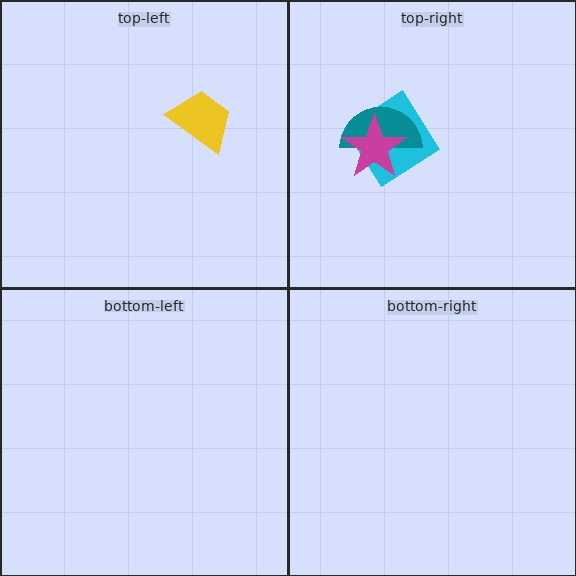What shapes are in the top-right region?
The cyan diamond, the teal semicircle, the magenta star.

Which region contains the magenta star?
The top-right region.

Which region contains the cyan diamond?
The top-right region.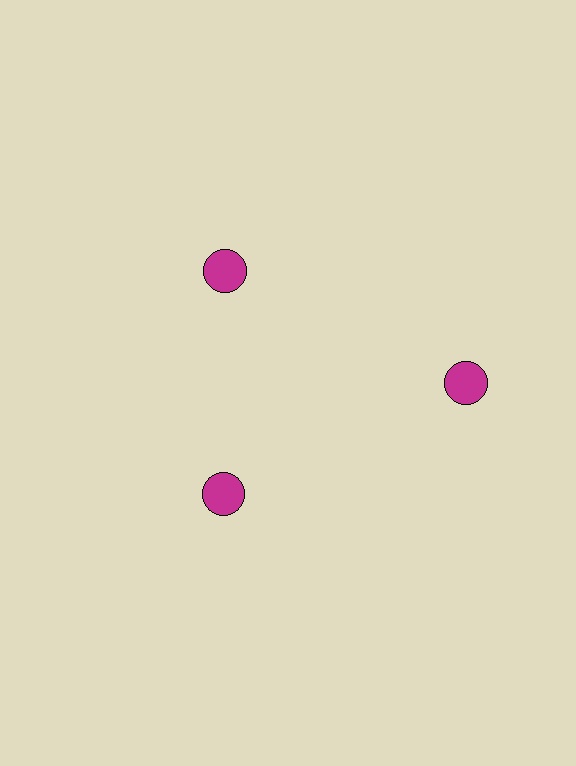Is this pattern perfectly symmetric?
No. The 3 magenta circles are arranged in a ring, but one element near the 3 o'clock position is pushed outward from the center, breaking the 3-fold rotational symmetry.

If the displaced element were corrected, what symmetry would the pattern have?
It would have 3-fold rotational symmetry — the pattern would map onto itself every 120 degrees.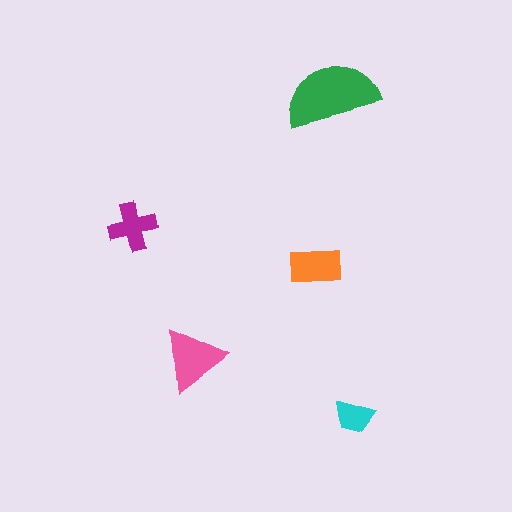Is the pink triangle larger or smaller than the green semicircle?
Smaller.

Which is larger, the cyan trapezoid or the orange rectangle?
The orange rectangle.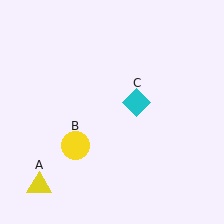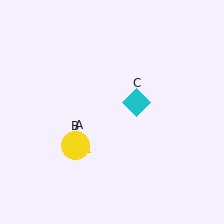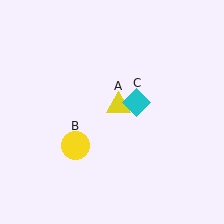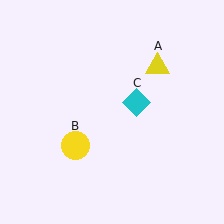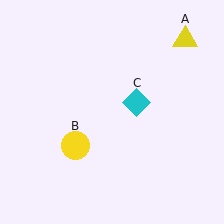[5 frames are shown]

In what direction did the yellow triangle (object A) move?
The yellow triangle (object A) moved up and to the right.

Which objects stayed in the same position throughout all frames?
Yellow circle (object B) and cyan diamond (object C) remained stationary.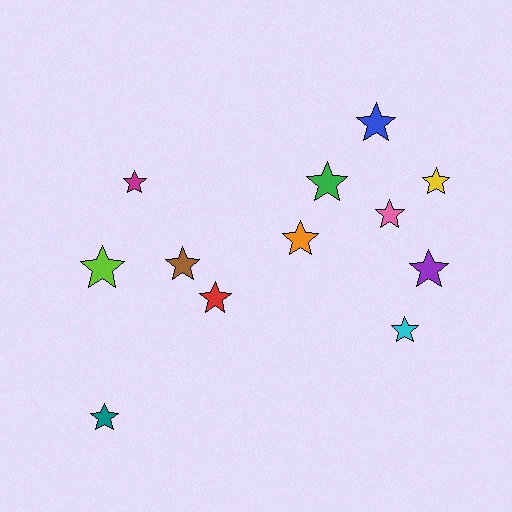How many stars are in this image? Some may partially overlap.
There are 12 stars.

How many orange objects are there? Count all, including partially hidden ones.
There is 1 orange object.